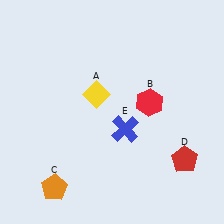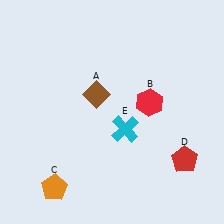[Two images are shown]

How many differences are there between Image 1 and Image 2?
There are 2 differences between the two images.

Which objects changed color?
A changed from yellow to brown. E changed from blue to cyan.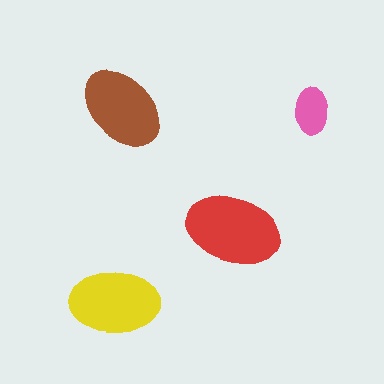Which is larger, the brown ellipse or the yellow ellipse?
The yellow one.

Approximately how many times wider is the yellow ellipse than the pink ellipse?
About 2 times wider.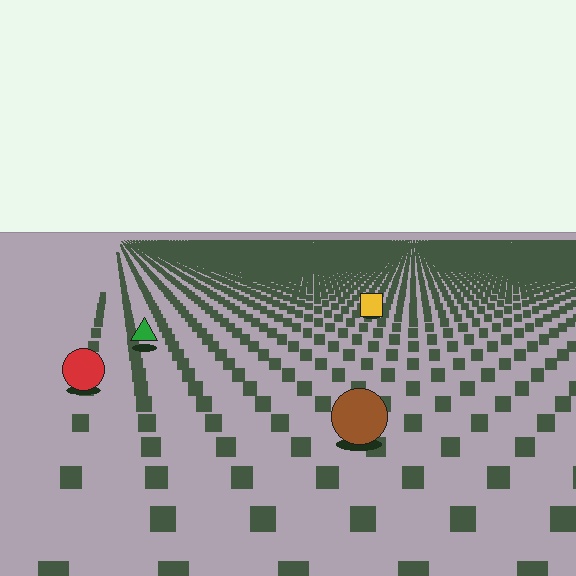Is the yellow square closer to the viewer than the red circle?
No. The red circle is closer — you can tell from the texture gradient: the ground texture is coarser near it.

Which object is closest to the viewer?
The brown circle is closest. The texture marks near it are larger and more spread out.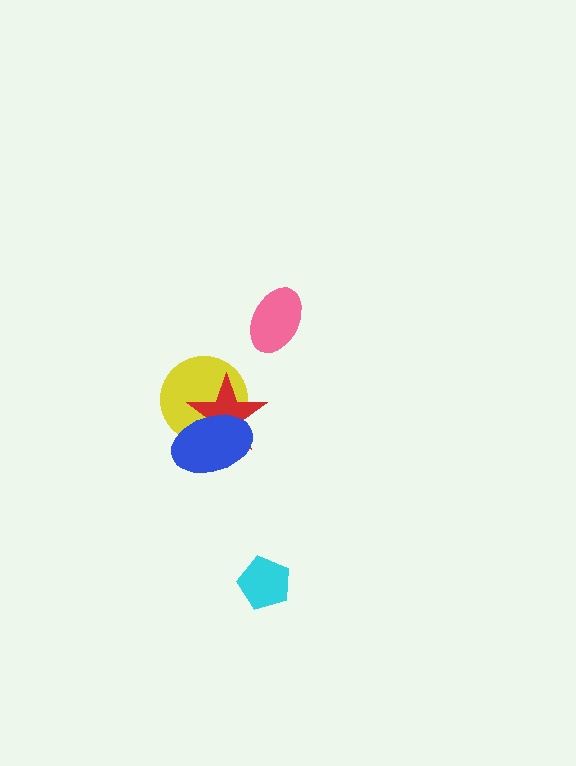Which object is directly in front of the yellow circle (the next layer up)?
The red star is directly in front of the yellow circle.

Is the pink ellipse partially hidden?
No, no other shape covers it.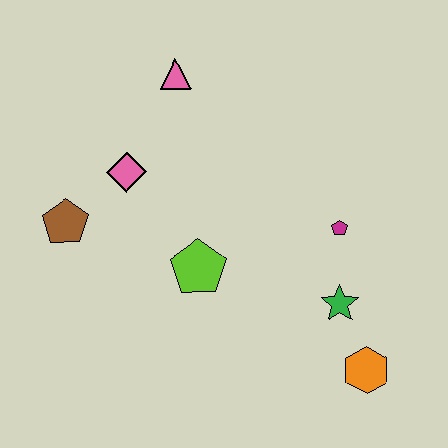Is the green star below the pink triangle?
Yes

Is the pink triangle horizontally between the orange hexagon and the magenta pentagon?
No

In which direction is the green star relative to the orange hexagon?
The green star is above the orange hexagon.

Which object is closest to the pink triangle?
The pink diamond is closest to the pink triangle.